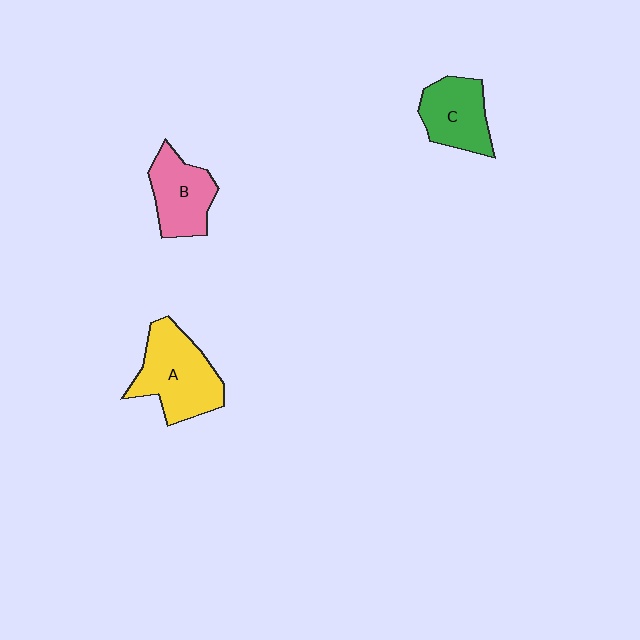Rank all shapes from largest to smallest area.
From largest to smallest: A (yellow), B (pink), C (green).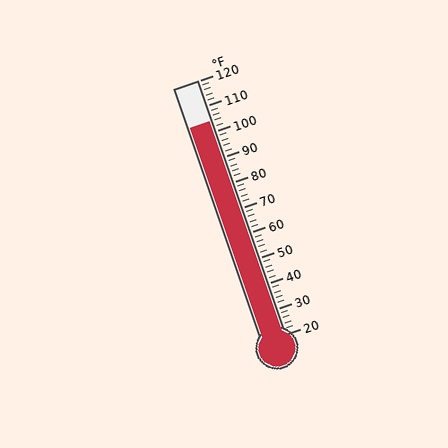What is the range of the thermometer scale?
The thermometer scale ranges from 20°F to 120°F.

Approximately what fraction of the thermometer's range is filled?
The thermometer is filled to approximately 85% of its range.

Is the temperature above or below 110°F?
The temperature is below 110°F.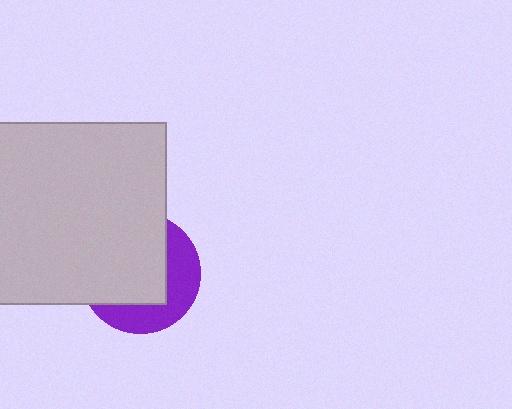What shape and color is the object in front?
The object in front is a light gray square.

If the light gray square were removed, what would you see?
You would see the complete purple circle.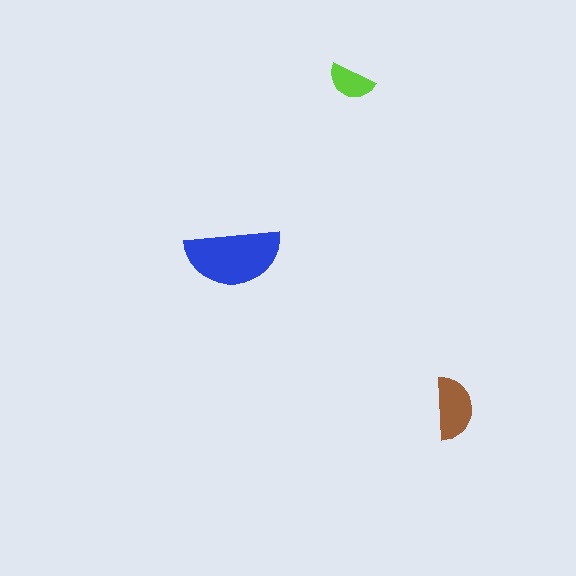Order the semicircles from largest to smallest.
the blue one, the brown one, the lime one.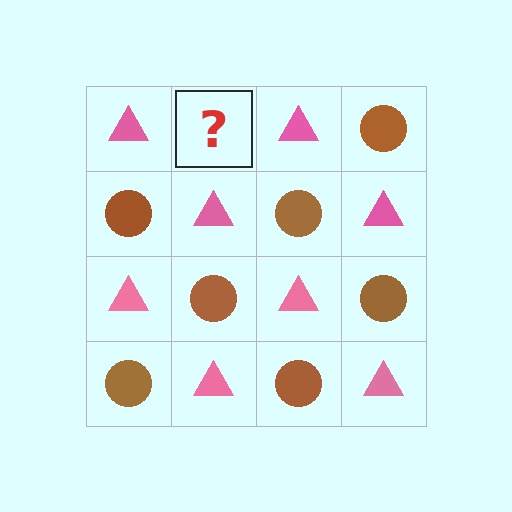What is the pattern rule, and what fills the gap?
The rule is that it alternates pink triangle and brown circle in a checkerboard pattern. The gap should be filled with a brown circle.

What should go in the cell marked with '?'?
The missing cell should contain a brown circle.